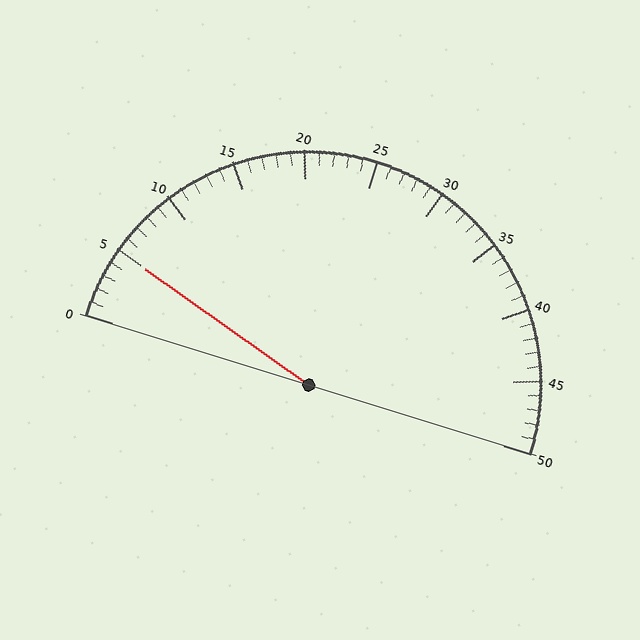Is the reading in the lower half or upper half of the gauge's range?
The reading is in the lower half of the range (0 to 50).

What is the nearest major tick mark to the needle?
The nearest major tick mark is 5.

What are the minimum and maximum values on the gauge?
The gauge ranges from 0 to 50.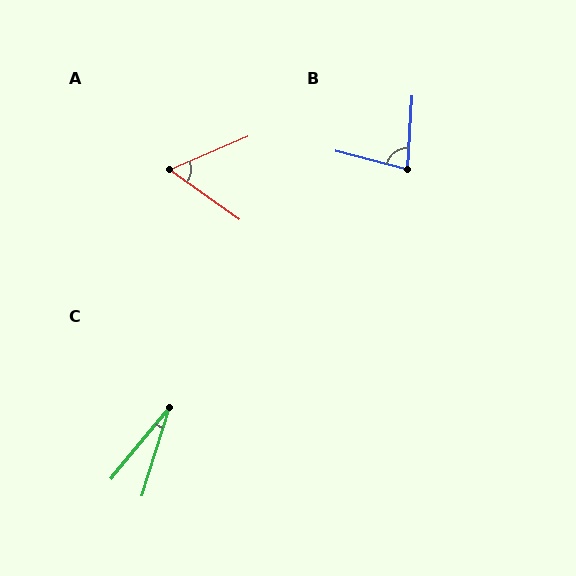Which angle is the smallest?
C, at approximately 22 degrees.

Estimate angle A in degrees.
Approximately 58 degrees.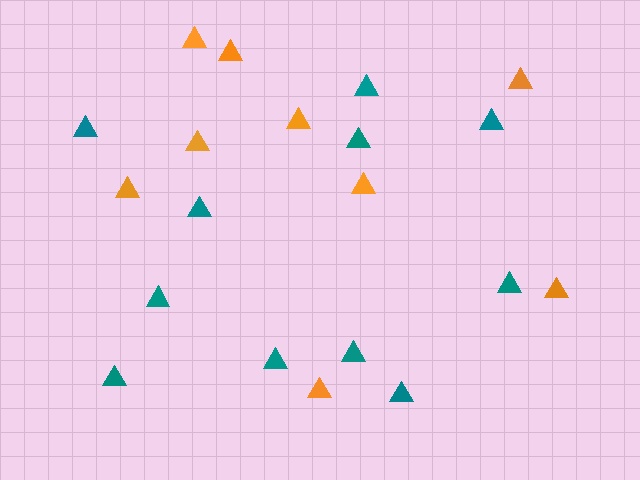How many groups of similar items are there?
There are 2 groups: one group of teal triangles (11) and one group of orange triangles (9).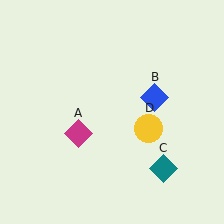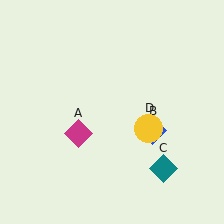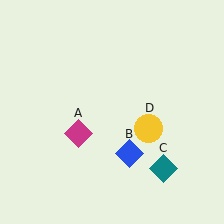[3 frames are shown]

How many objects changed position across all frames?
1 object changed position: blue diamond (object B).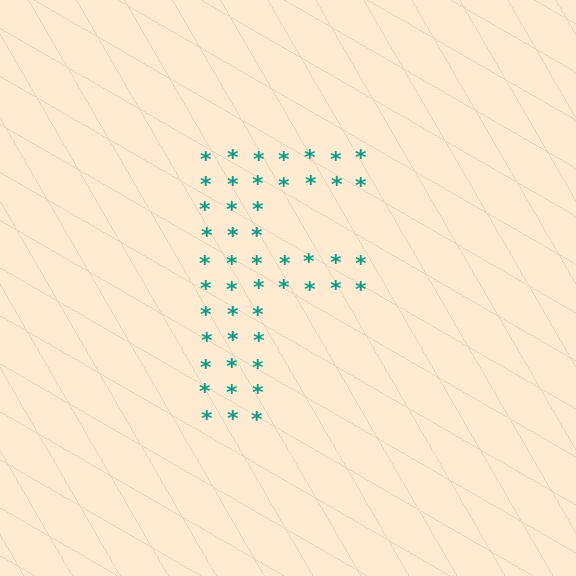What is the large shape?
The large shape is the letter F.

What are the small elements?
The small elements are asterisks.